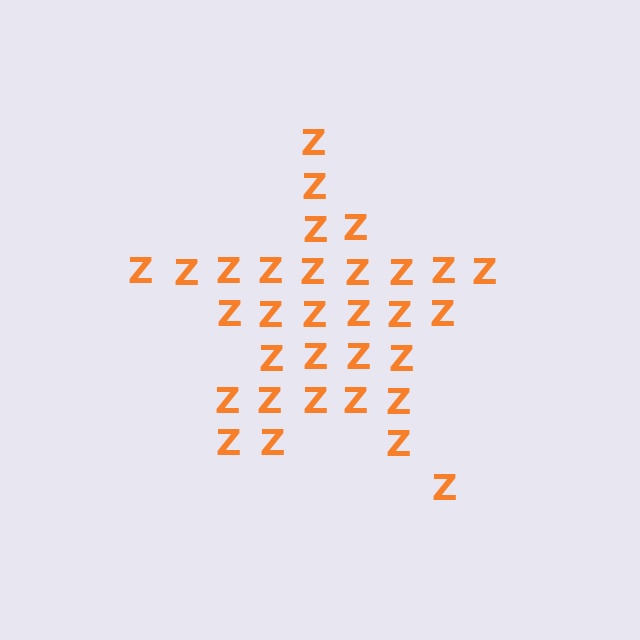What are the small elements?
The small elements are letter Z's.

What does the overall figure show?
The overall figure shows a star.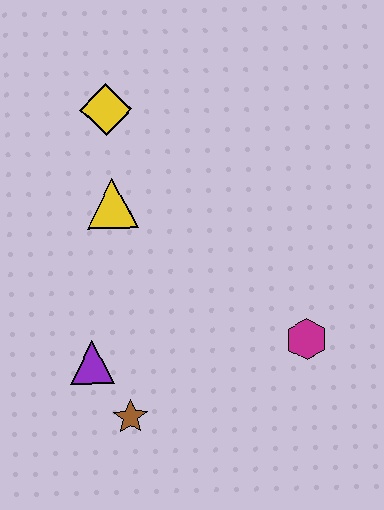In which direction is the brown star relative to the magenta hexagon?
The brown star is to the left of the magenta hexagon.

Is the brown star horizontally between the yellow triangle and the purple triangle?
No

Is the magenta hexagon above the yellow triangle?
No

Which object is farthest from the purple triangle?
The yellow diamond is farthest from the purple triangle.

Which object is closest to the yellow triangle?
The yellow diamond is closest to the yellow triangle.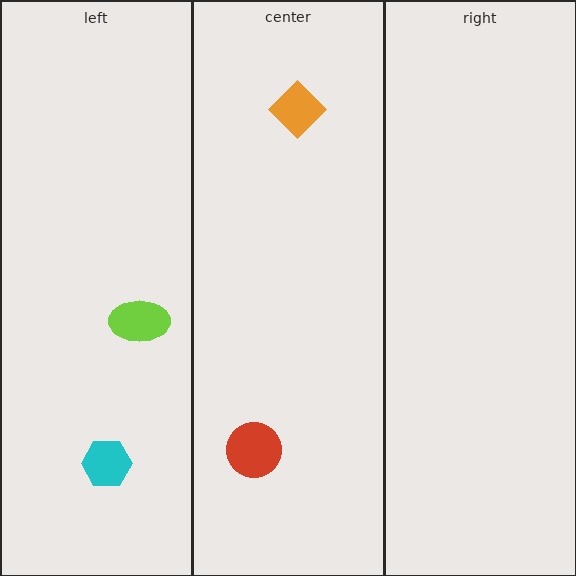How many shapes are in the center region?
2.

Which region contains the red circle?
The center region.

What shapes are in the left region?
The cyan hexagon, the lime ellipse.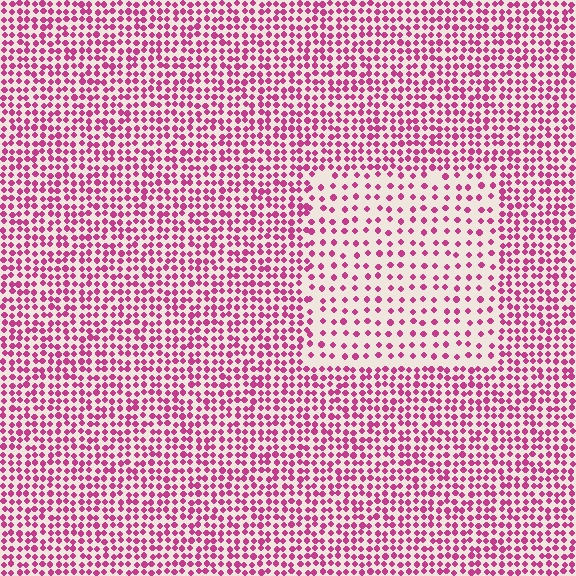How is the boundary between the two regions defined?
The boundary is defined by a change in element density (approximately 2.1x ratio). All elements are the same color, size, and shape.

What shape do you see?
I see a rectangle.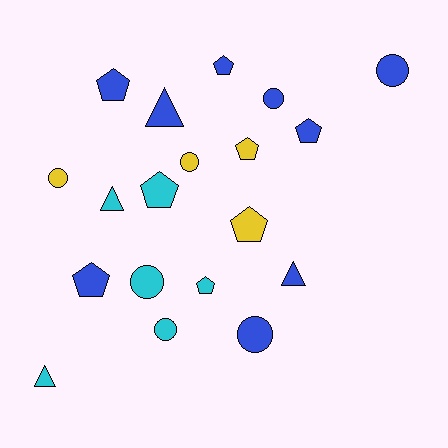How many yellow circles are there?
There are 2 yellow circles.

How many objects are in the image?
There are 19 objects.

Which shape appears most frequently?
Pentagon, with 8 objects.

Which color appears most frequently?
Blue, with 9 objects.